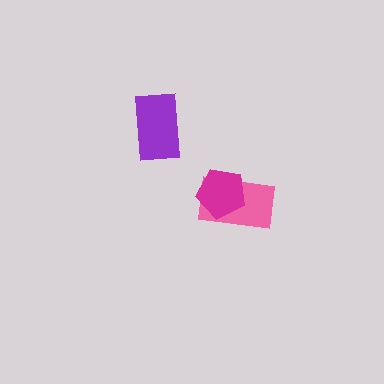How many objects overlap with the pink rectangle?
1 object overlaps with the pink rectangle.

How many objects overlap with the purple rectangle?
0 objects overlap with the purple rectangle.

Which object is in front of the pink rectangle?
The magenta pentagon is in front of the pink rectangle.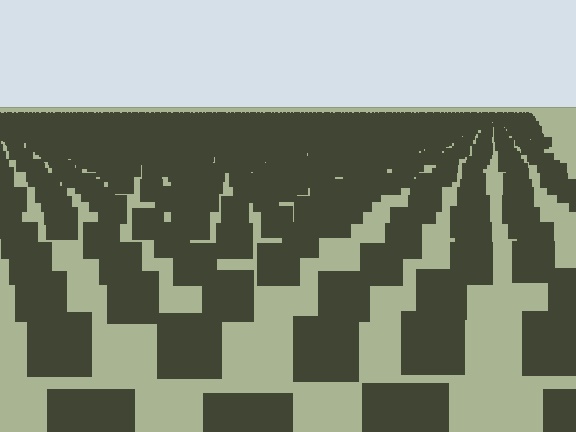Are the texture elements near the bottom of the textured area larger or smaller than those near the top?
Larger. Near the bottom, elements are closer to the viewer and appear at a bigger on-screen size.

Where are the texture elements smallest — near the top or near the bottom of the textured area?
Near the top.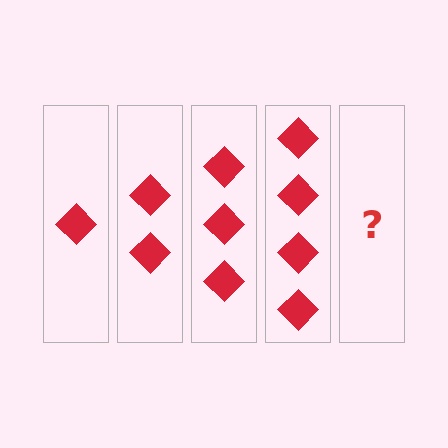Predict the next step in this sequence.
The next step is 5 diamonds.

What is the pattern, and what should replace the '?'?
The pattern is that each step adds one more diamond. The '?' should be 5 diamonds.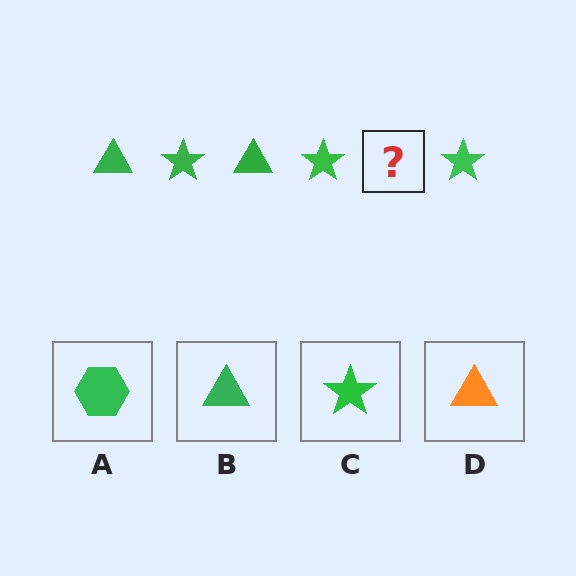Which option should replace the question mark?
Option B.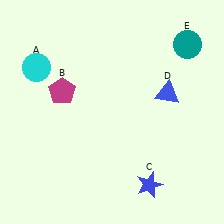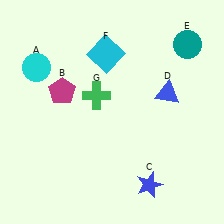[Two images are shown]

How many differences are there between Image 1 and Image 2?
There are 2 differences between the two images.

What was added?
A cyan square (F), a green cross (G) were added in Image 2.